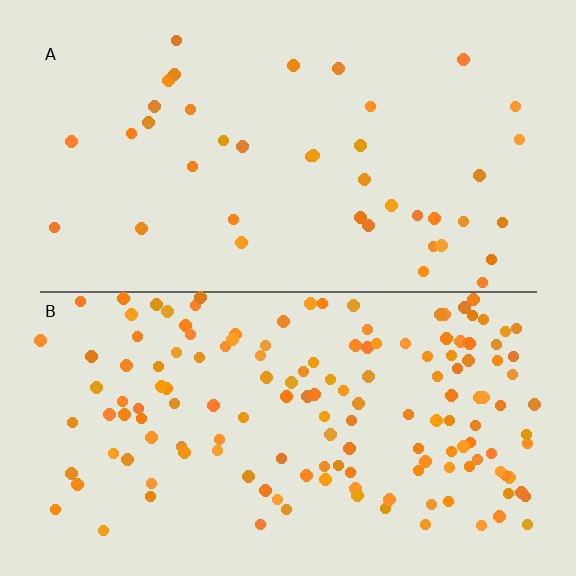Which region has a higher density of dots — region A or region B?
B (the bottom).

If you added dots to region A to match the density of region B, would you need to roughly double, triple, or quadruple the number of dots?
Approximately quadruple.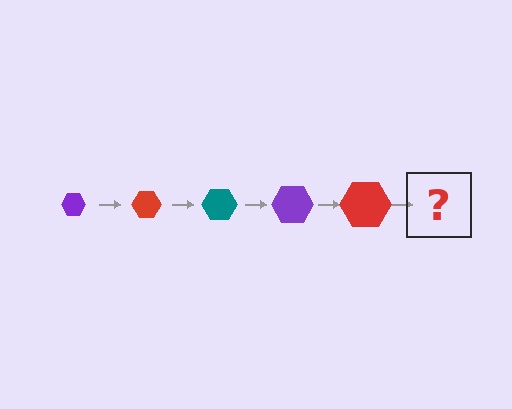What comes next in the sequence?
The next element should be a teal hexagon, larger than the previous one.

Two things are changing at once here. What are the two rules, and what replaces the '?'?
The two rules are that the hexagon grows larger each step and the color cycles through purple, red, and teal. The '?' should be a teal hexagon, larger than the previous one.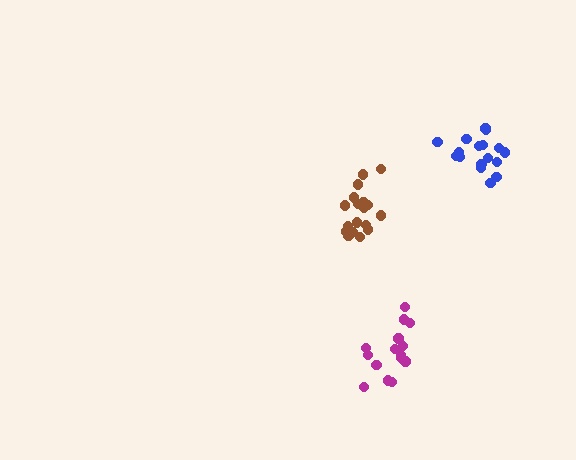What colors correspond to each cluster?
The clusters are colored: magenta, brown, blue.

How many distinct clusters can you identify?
There are 3 distinct clusters.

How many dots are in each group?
Group 1: 15 dots, Group 2: 18 dots, Group 3: 17 dots (50 total).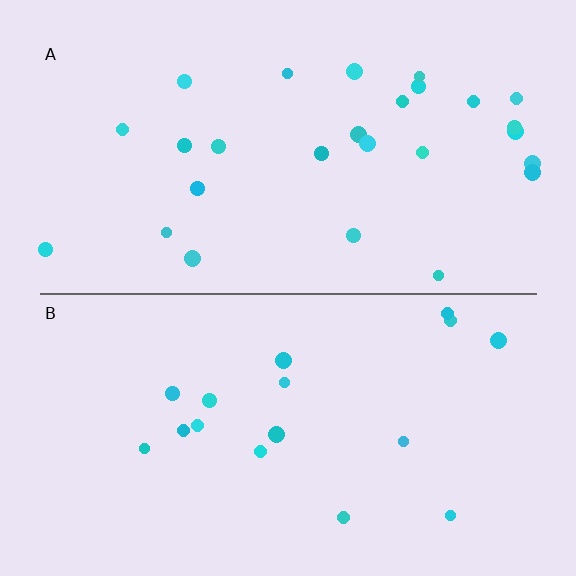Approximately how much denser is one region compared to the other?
Approximately 1.6× — region A over region B.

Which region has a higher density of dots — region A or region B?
A (the top).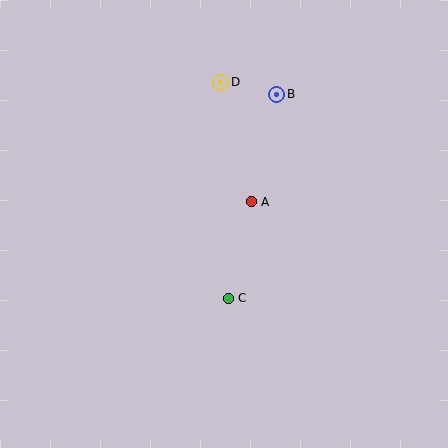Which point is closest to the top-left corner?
Point D is closest to the top-left corner.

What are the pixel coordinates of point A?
Point A is at (251, 202).